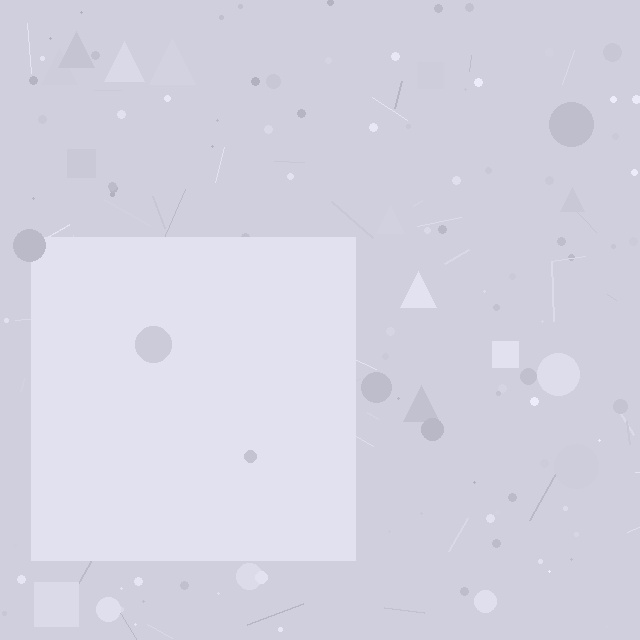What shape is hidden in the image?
A square is hidden in the image.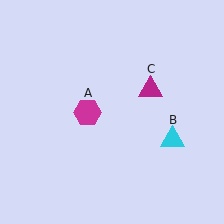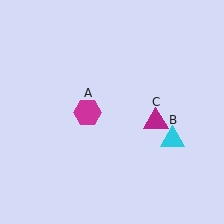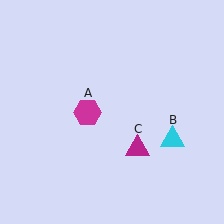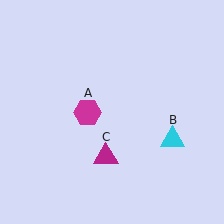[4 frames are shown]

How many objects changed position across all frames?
1 object changed position: magenta triangle (object C).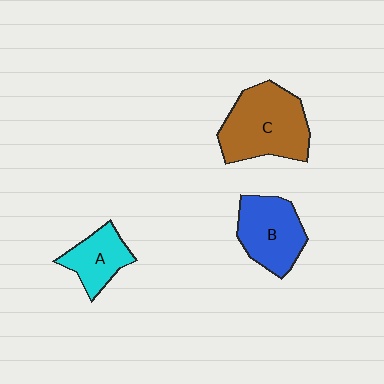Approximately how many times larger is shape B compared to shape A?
Approximately 1.4 times.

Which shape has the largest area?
Shape C (brown).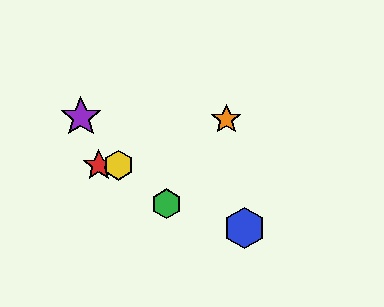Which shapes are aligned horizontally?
The red star, the yellow hexagon are aligned horizontally.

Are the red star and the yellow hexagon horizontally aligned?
Yes, both are at y≈165.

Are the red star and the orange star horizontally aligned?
No, the red star is at y≈165 and the orange star is at y≈120.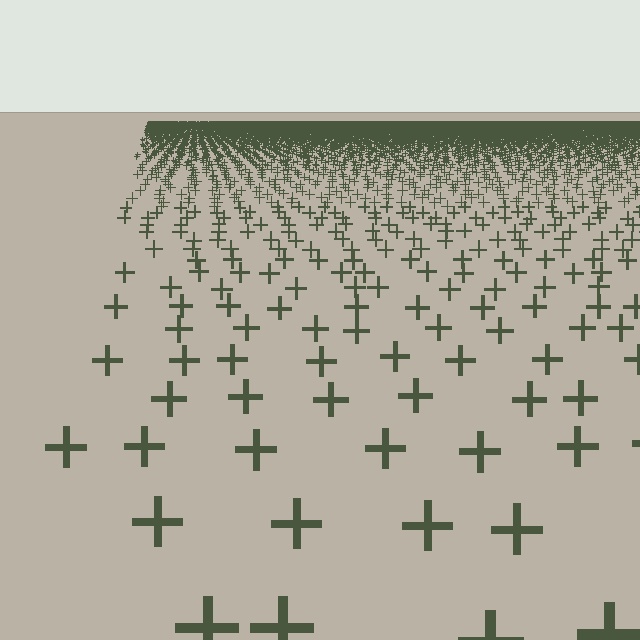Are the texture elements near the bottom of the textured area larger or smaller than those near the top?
Larger. Near the bottom, elements are closer to the viewer and appear at a bigger on-screen size.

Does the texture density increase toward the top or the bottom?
Density increases toward the top.